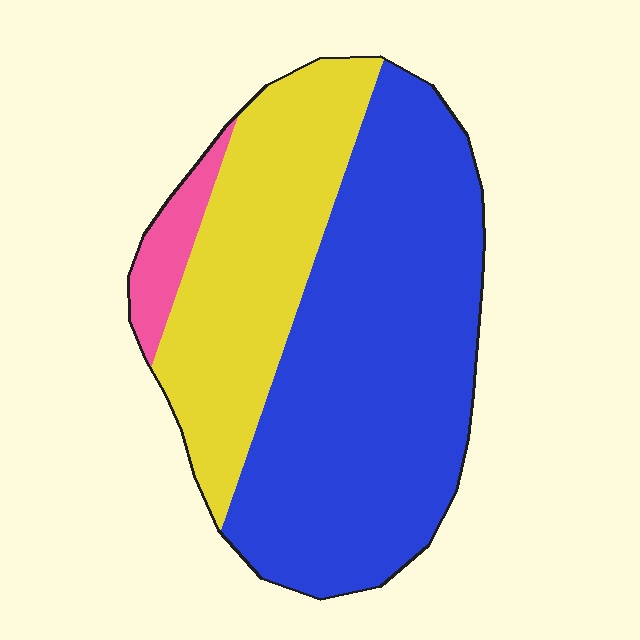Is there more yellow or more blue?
Blue.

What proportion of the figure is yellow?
Yellow takes up between a quarter and a half of the figure.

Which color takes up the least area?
Pink, at roughly 5%.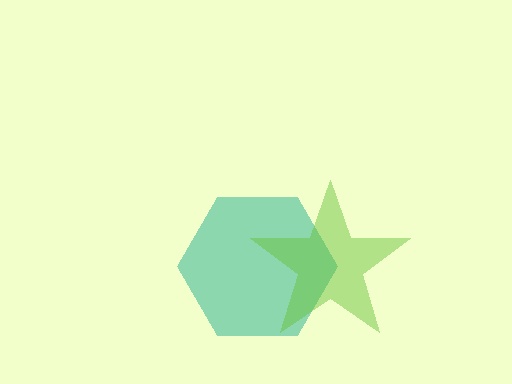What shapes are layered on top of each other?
The layered shapes are: a teal hexagon, a lime star.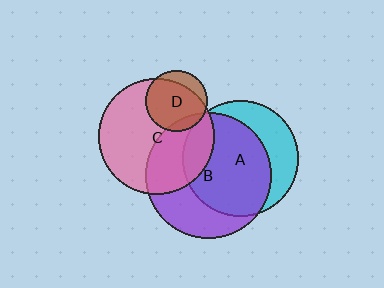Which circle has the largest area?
Circle B (purple).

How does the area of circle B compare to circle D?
Approximately 4.2 times.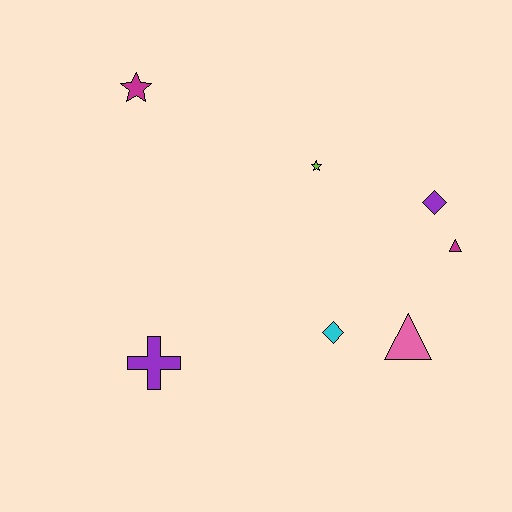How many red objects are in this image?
There are no red objects.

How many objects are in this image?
There are 7 objects.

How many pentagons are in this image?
There are no pentagons.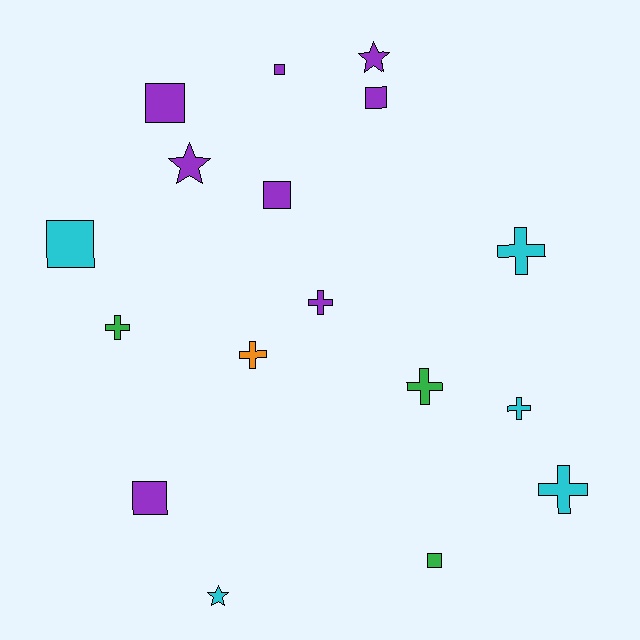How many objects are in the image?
There are 17 objects.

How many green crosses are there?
There are 2 green crosses.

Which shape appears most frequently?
Square, with 7 objects.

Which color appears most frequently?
Purple, with 8 objects.